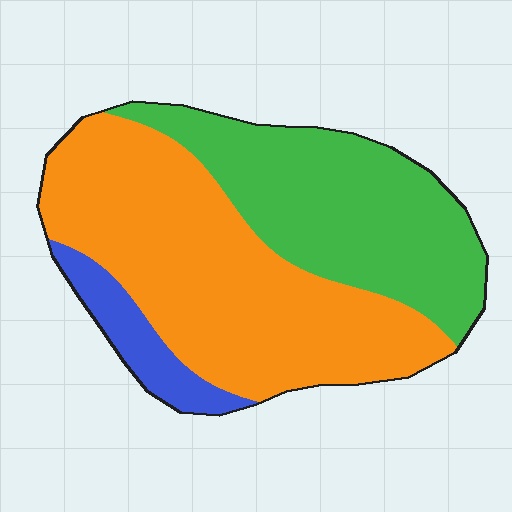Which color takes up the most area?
Orange, at roughly 55%.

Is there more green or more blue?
Green.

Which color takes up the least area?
Blue, at roughly 10%.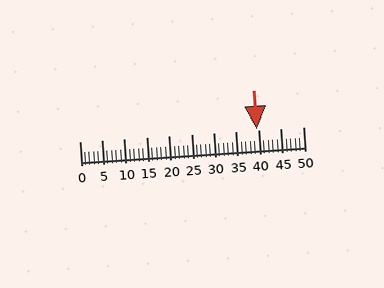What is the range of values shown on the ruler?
The ruler shows values from 0 to 50.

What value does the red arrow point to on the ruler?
The red arrow points to approximately 40.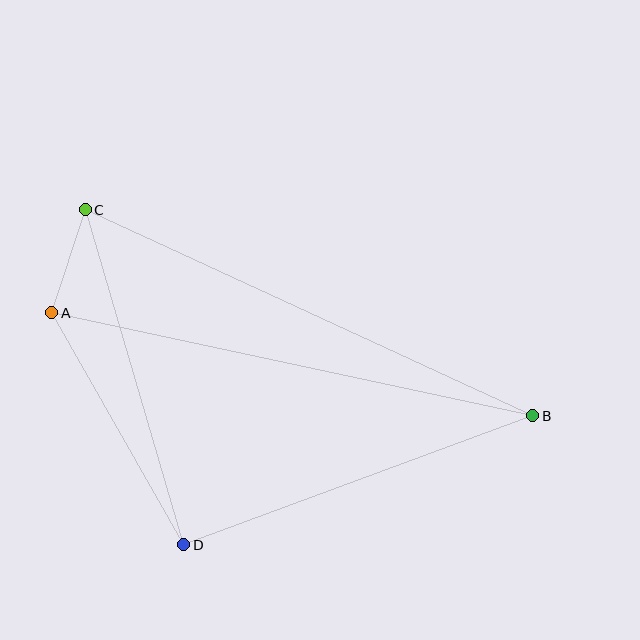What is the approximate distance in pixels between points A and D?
The distance between A and D is approximately 267 pixels.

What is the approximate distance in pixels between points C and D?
The distance between C and D is approximately 349 pixels.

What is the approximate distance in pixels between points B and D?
The distance between B and D is approximately 372 pixels.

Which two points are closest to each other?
Points A and C are closest to each other.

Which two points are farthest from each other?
Points B and C are farthest from each other.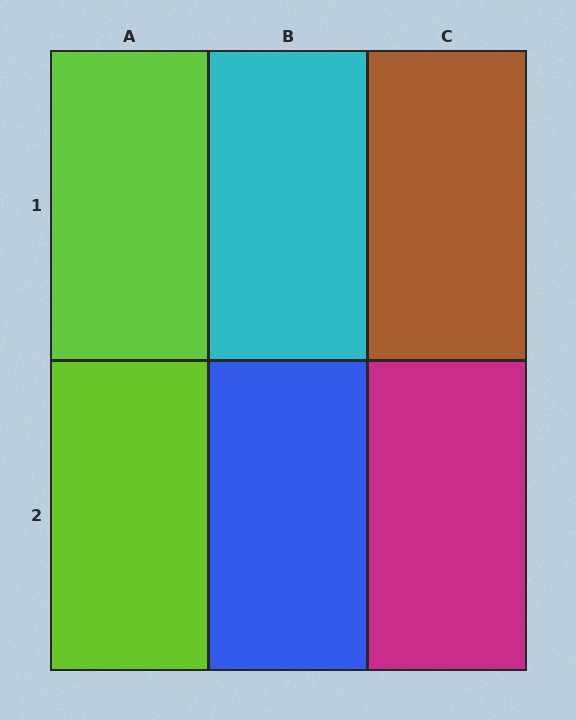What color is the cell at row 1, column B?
Cyan.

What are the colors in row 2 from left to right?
Lime, blue, magenta.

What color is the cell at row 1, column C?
Brown.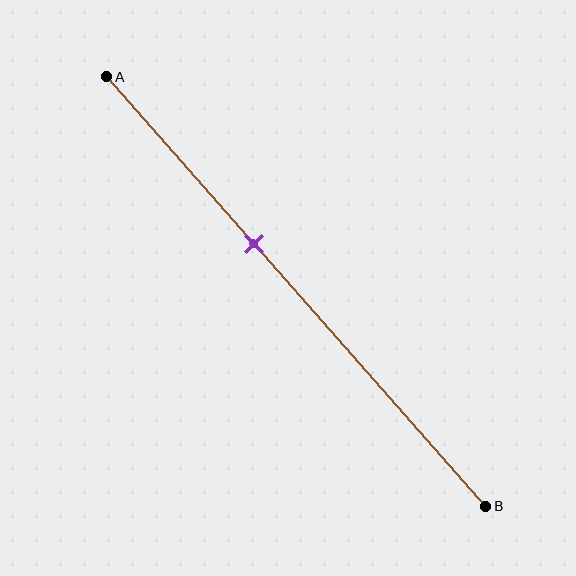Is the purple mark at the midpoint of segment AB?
No, the mark is at about 40% from A, not at the 50% midpoint.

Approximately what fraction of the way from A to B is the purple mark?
The purple mark is approximately 40% of the way from A to B.